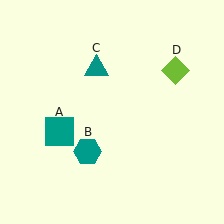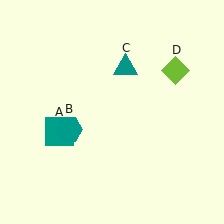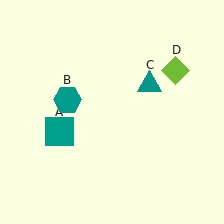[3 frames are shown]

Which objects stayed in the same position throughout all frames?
Teal square (object A) and lime diamond (object D) remained stationary.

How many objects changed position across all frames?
2 objects changed position: teal hexagon (object B), teal triangle (object C).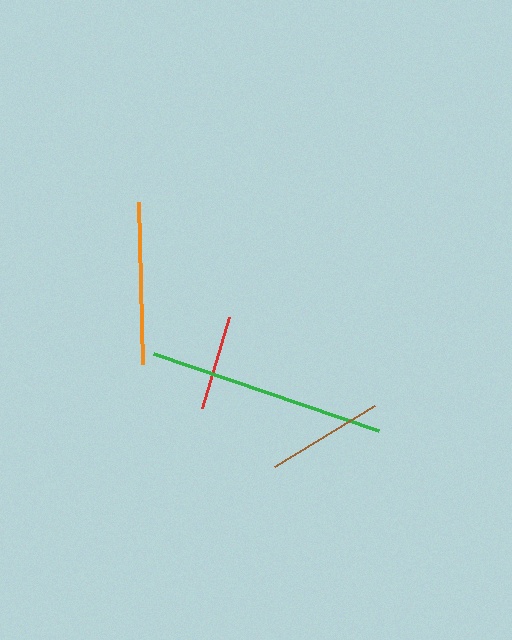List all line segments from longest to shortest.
From longest to shortest: green, orange, brown, red.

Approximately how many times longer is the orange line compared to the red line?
The orange line is approximately 1.7 times the length of the red line.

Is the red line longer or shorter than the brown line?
The brown line is longer than the red line.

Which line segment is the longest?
The green line is the longest at approximately 238 pixels.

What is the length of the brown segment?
The brown segment is approximately 116 pixels long.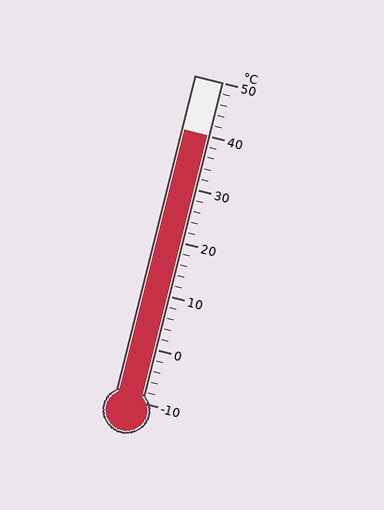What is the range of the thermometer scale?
The thermometer scale ranges from -10°C to 50°C.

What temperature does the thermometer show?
The thermometer shows approximately 40°C.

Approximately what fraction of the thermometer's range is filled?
The thermometer is filled to approximately 85% of its range.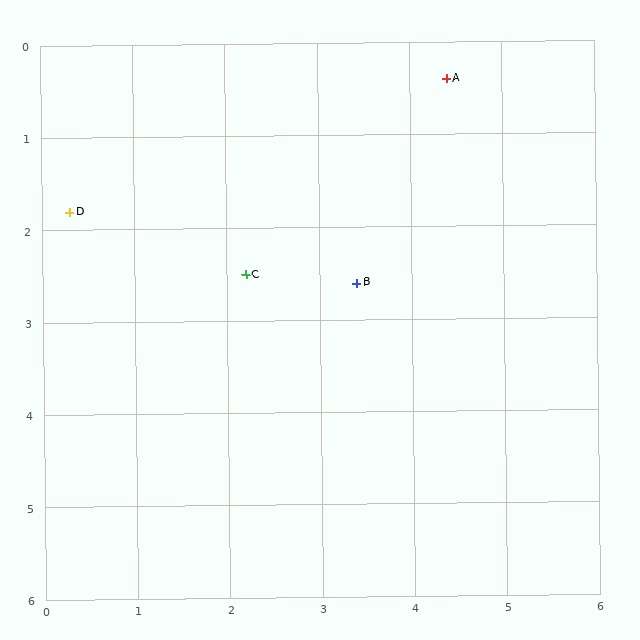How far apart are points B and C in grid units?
Points B and C are about 1.2 grid units apart.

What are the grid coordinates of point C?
Point C is at approximately (2.2, 2.5).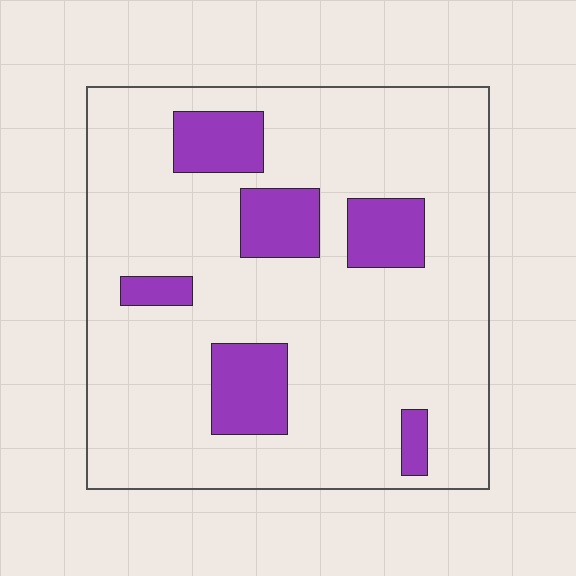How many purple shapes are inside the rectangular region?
6.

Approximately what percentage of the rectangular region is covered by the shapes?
Approximately 15%.